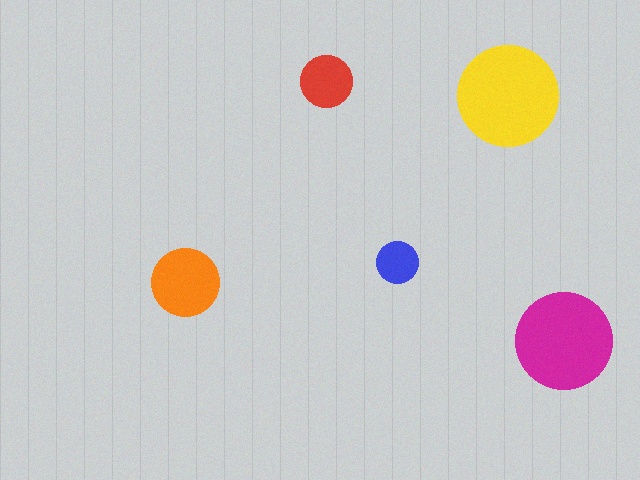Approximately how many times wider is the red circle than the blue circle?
About 1.5 times wider.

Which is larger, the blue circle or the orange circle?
The orange one.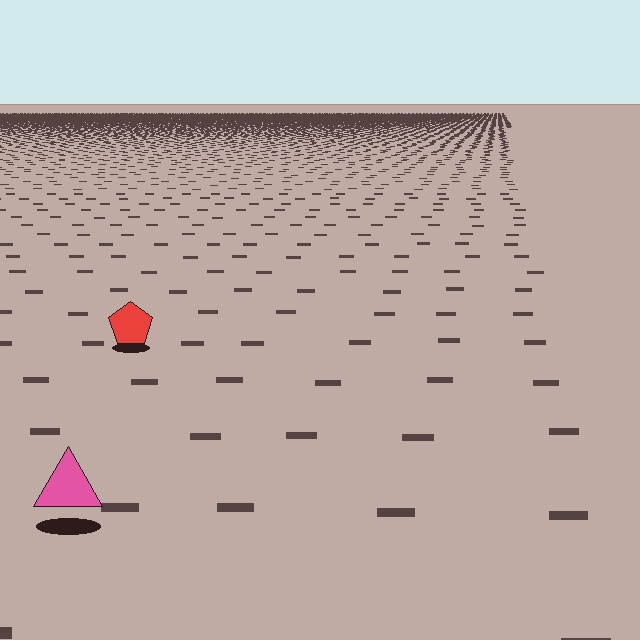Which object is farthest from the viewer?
The red pentagon is farthest from the viewer. It appears smaller and the ground texture around it is denser.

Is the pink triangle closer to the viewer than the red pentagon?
Yes. The pink triangle is closer — you can tell from the texture gradient: the ground texture is coarser near it.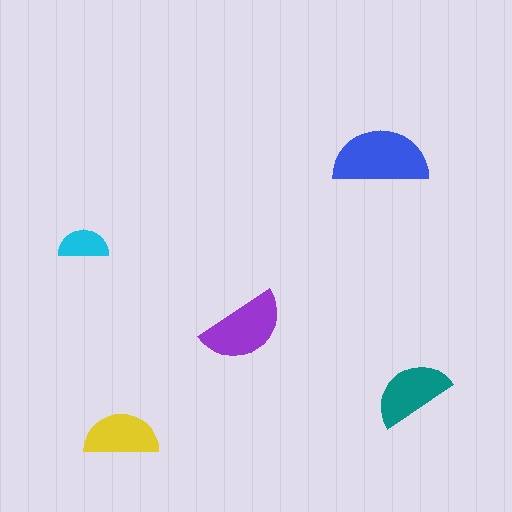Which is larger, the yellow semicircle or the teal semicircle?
The teal one.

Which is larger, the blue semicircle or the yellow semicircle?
The blue one.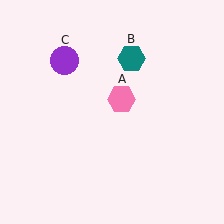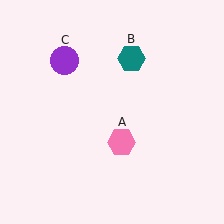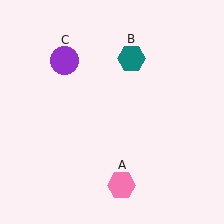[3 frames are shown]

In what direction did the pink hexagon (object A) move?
The pink hexagon (object A) moved down.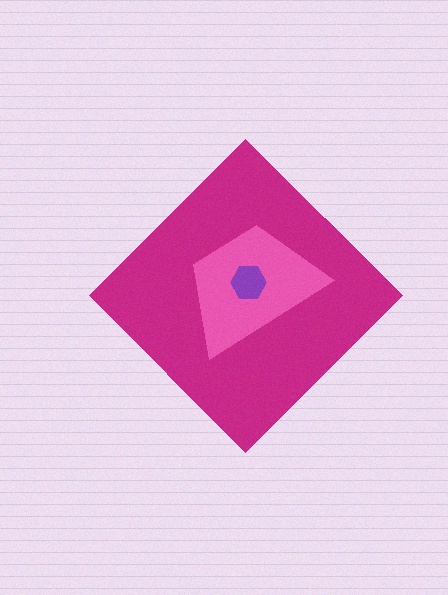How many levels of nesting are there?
3.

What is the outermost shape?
The magenta diamond.